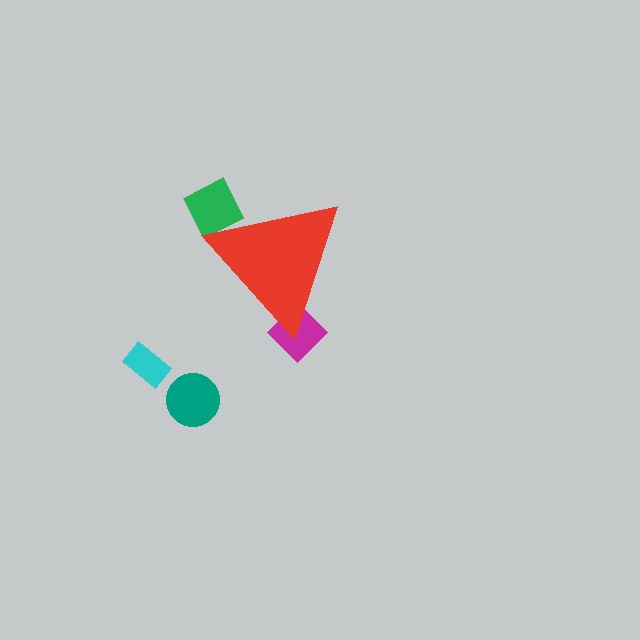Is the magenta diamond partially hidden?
Yes, the magenta diamond is partially hidden behind the red triangle.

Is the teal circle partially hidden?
No, the teal circle is fully visible.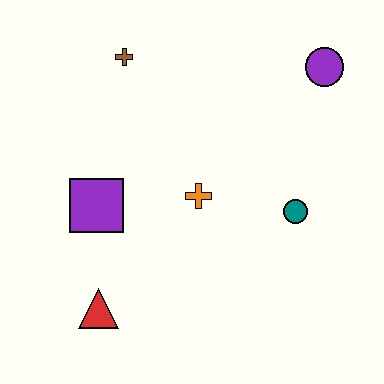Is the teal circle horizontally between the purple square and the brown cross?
No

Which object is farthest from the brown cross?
The red triangle is farthest from the brown cross.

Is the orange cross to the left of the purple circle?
Yes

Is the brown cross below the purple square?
No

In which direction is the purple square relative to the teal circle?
The purple square is to the left of the teal circle.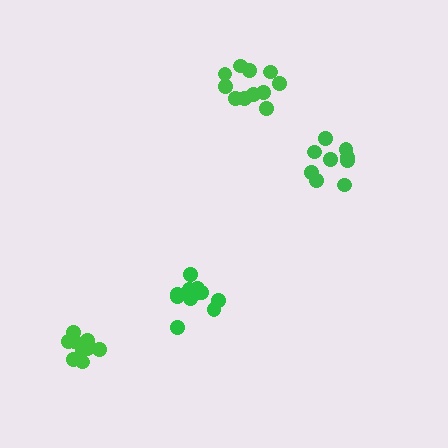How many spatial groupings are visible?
There are 4 spatial groupings.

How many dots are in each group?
Group 1: 9 dots, Group 2: 11 dots, Group 3: 10 dots, Group 4: 11 dots (41 total).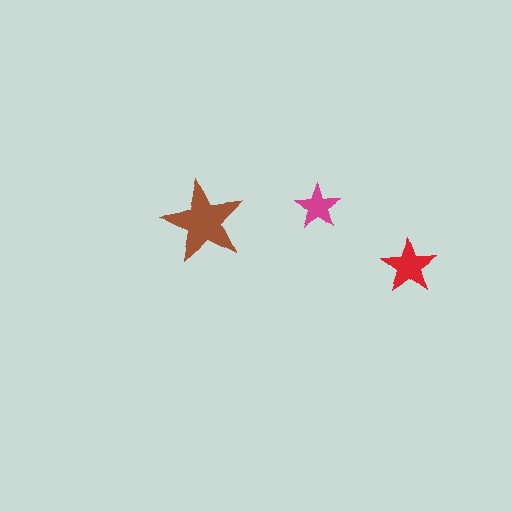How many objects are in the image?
There are 3 objects in the image.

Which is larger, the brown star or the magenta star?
The brown one.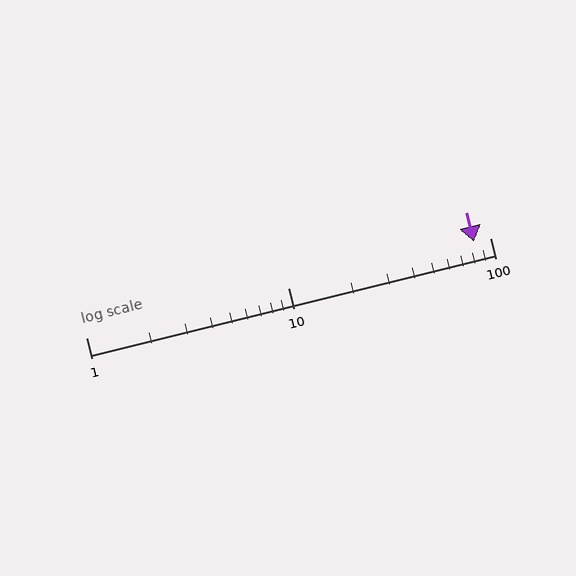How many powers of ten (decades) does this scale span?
The scale spans 2 decades, from 1 to 100.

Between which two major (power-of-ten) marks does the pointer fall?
The pointer is between 10 and 100.